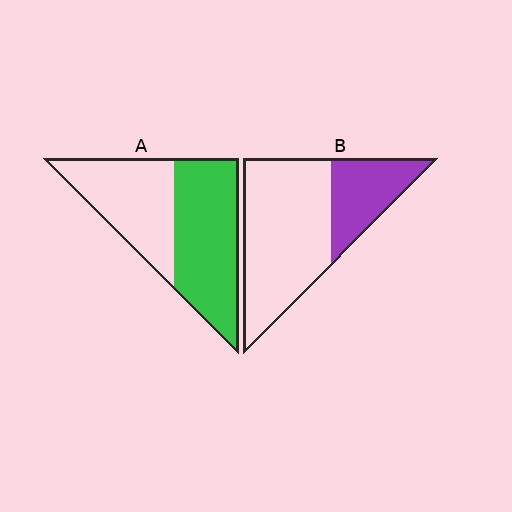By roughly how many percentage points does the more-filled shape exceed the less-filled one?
By roughly 25 percentage points (A over B).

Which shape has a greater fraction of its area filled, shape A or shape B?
Shape A.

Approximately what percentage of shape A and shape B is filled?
A is approximately 55% and B is approximately 30%.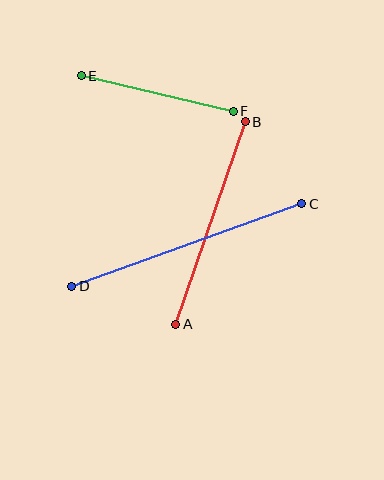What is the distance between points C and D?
The distance is approximately 244 pixels.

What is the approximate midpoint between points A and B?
The midpoint is at approximately (211, 223) pixels.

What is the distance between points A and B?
The distance is approximately 214 pixels.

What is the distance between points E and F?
The distance is approximately 156 pixels.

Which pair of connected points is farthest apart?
Points C and D are farthest apart.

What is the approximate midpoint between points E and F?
The midpoint is at approximately (157, 93) pixels.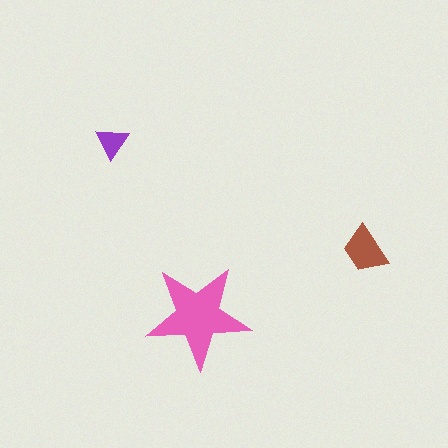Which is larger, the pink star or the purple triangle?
The pink star.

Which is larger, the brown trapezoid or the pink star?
The pink star.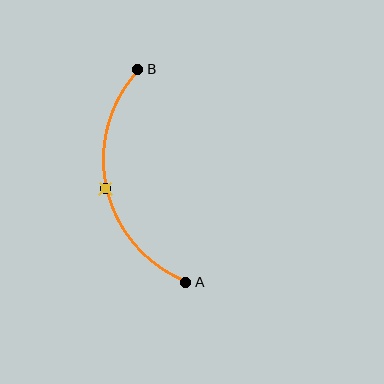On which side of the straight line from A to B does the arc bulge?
The arc bulges to the left of the straight line connecting A and B.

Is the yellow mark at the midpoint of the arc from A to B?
Yes. The yellow mark lies on the arc at equal arc-length from both A and B — it is the arc midpoint.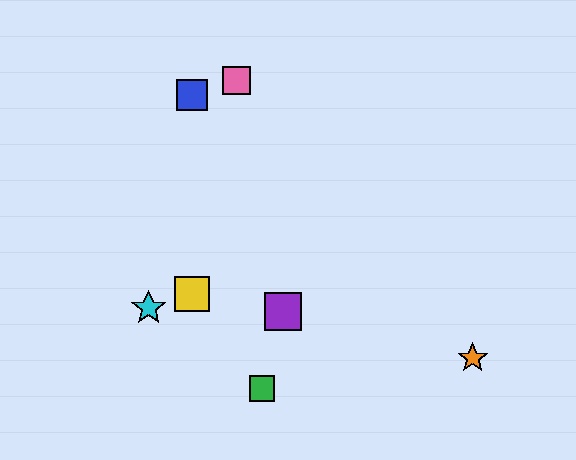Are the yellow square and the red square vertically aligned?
Yes, both are at x≈192.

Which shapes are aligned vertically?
The red square, the blue square, the yellow square are aligned vertically.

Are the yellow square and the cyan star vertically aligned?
No, the yellow square is at x≈192 and the cyan star is at x≈149.